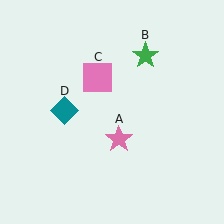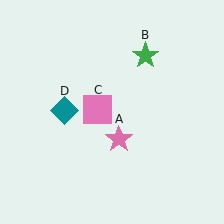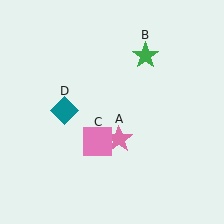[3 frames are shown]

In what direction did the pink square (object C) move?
The pink square (object C) moved down.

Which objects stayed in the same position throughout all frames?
Pink star (object A) and green star (object B) and teal diamond (object D) remained stationary.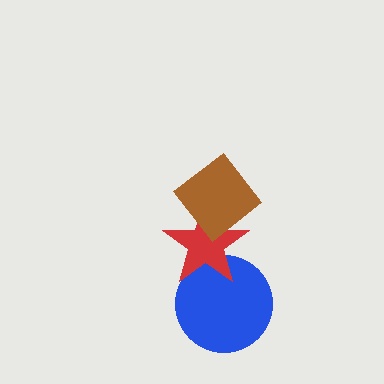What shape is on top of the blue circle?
The red star is on top of the blue circle.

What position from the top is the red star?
The red star is 2nd from the top.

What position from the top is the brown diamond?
The brown diamond is 1st from the top.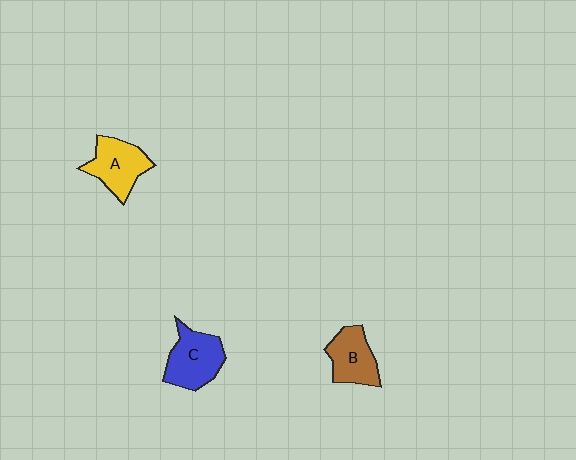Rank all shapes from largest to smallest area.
From largest to smallest: C (blue), A (yellow), B (brown).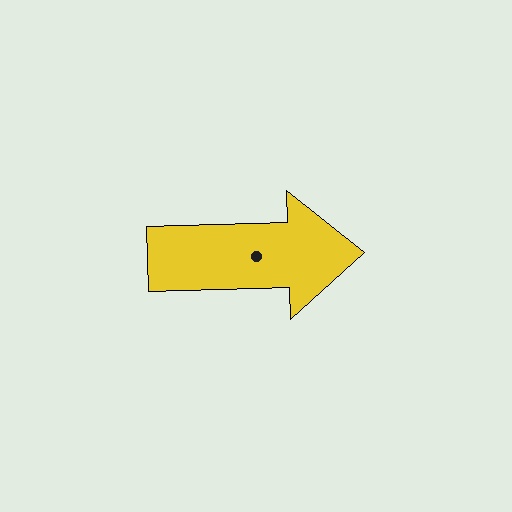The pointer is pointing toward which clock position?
Roughly 3 o'clock.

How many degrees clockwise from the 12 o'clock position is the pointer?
Approximately 88 degrees.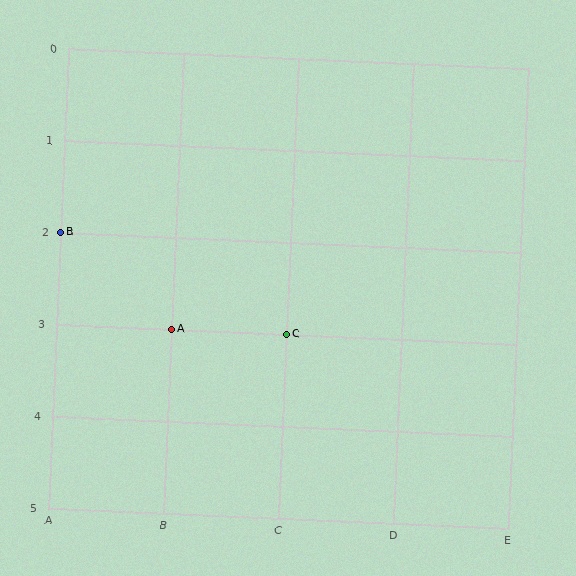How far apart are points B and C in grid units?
Points B and C are 2 columns and 1 row apart (about 2.2 grid units diagonally).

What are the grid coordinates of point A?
Point A is at grid coordinates (B, 3).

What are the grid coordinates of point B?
Point B is at grid coordinates (A, 2).